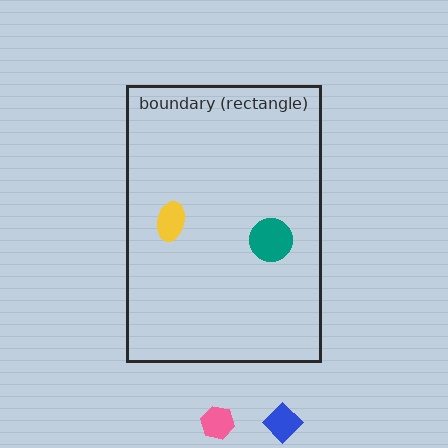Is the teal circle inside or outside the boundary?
Inside.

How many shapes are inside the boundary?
2 inside, 2 outside.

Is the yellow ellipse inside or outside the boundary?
Inside.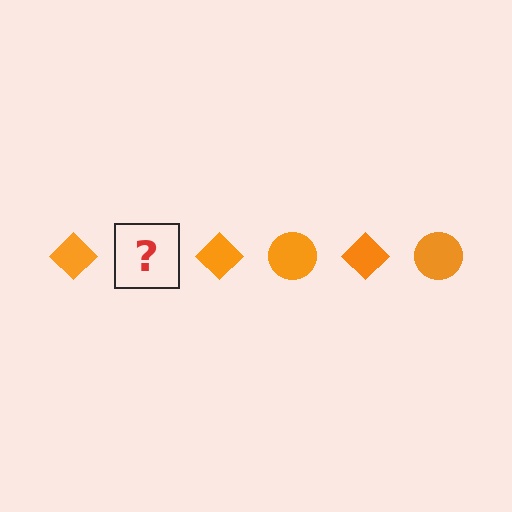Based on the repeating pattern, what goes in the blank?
The blank should be an orange circle.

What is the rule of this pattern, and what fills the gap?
The rule is that the pattern cycles through diamond, circle shapes in orange. The gap should be filled with an orange circle.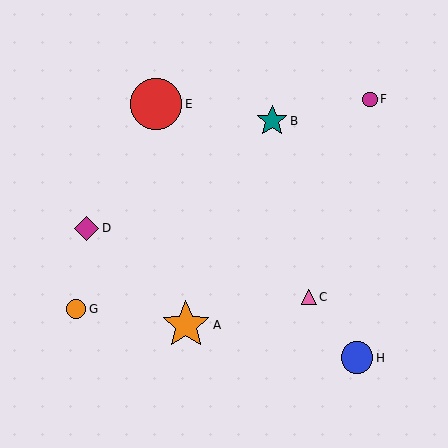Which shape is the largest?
The red circle (labeled E) is the largest.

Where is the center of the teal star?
The center of the teal star is at (272, 121).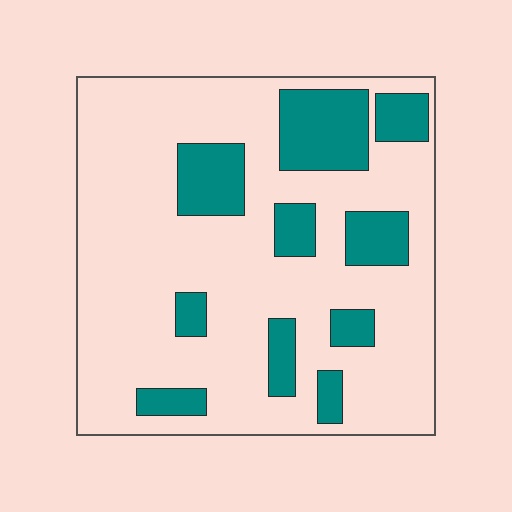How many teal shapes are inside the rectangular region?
10.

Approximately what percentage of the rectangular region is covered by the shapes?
Approximately 25%.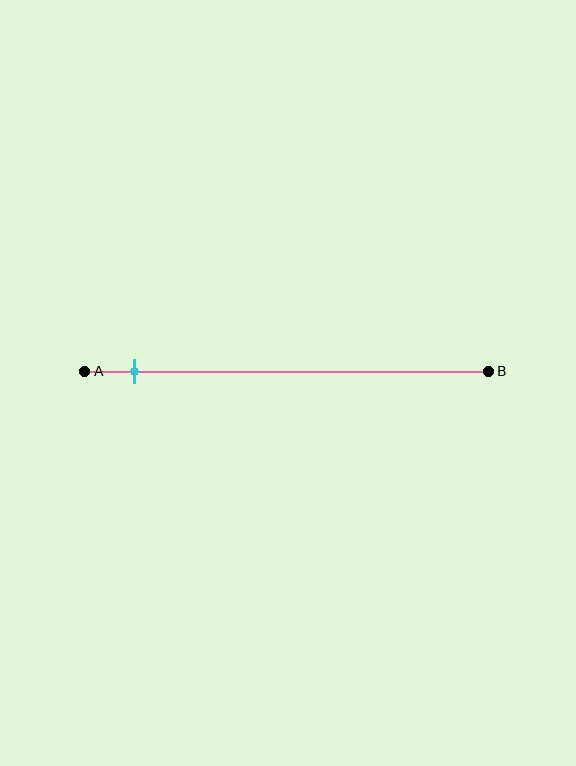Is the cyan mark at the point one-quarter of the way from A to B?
No, the mark is at about 10% from A, not at the 25% one-quarter point.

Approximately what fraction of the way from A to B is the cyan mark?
The cyan mark is approximately 10% of the way from A to B.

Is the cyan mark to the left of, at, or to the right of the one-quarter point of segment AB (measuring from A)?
The cyan mark is to the left of the one-quarter point of segment AB.